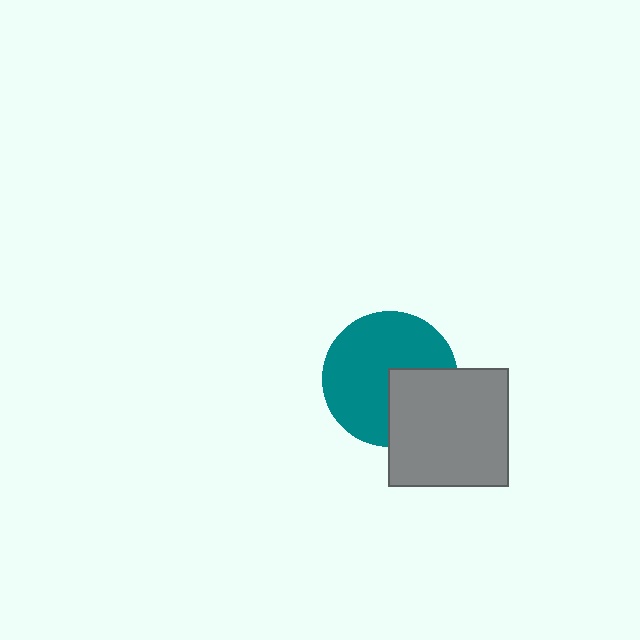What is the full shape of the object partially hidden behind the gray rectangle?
The partially hidden object is a teal circle.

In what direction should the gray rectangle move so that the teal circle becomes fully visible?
The gray rectangle should move toward the lower-right. That is the shortest direction to clear the overlap and leave the teal circle fully visible.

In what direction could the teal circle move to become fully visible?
The teal circle could move toward the upper-left. That would shift it out from behind the gray rectangle entirely.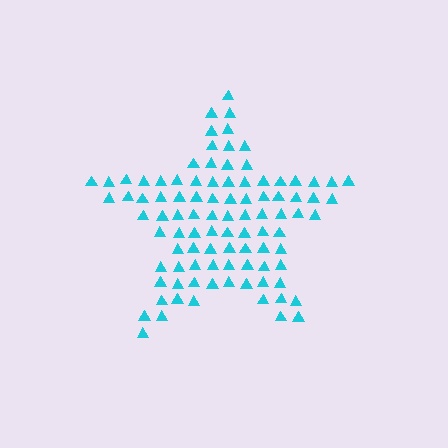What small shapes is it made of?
It is made of small triangles.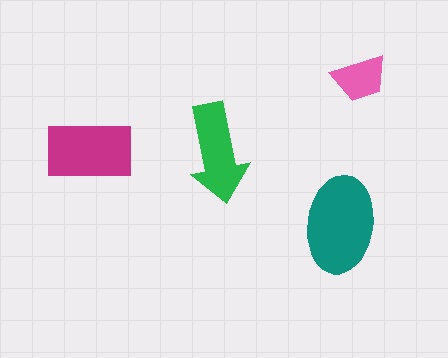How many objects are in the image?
There are 4 objects in the image.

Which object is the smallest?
The pink trapezoid.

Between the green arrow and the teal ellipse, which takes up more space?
The teal ellipse.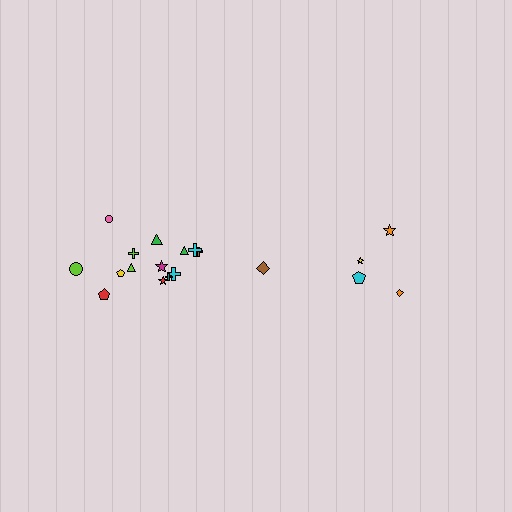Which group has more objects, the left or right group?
The left group.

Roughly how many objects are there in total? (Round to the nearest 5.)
Roughly 20 objects in total.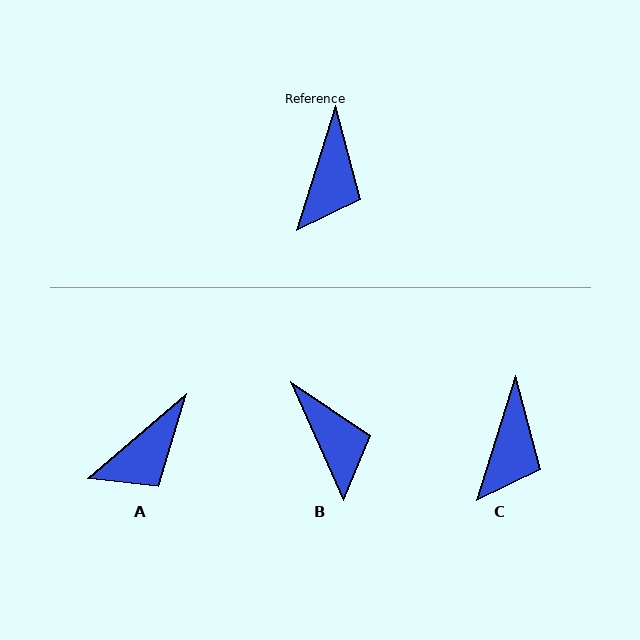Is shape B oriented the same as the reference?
No, it is off by about 41 degrees.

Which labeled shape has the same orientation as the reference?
C.